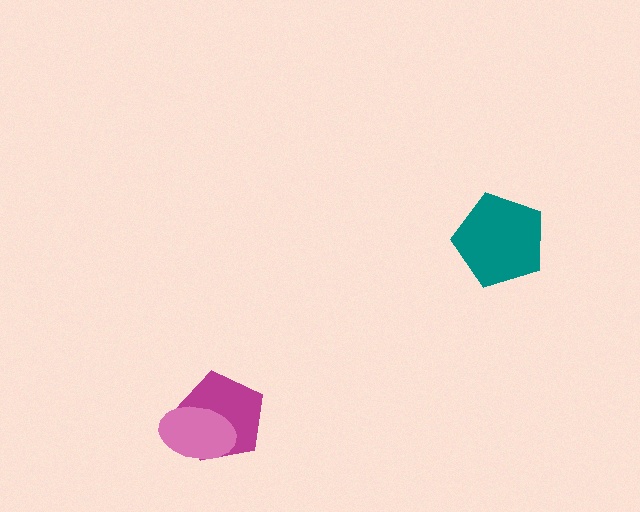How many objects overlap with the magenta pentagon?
1 object overlaps with the magenta pentagon.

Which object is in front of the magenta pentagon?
The pink ellipse is in front of the magenta pentagon.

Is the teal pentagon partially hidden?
No, no other shape covers it.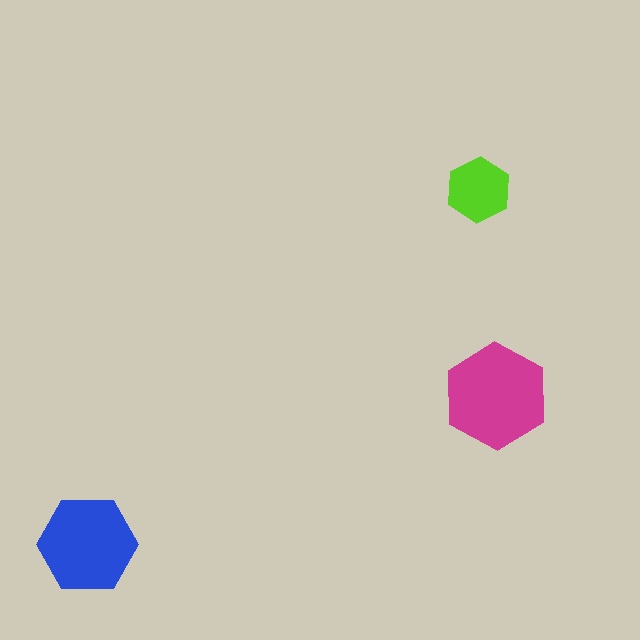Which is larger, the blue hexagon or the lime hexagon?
The blue one.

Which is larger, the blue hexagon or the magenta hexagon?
The magenta one.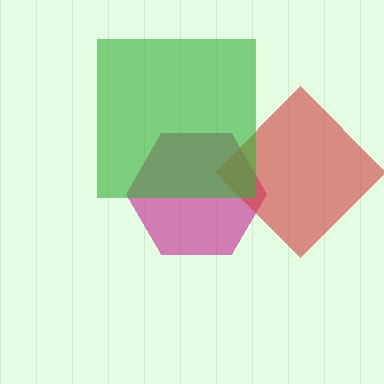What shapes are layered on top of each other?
The layered shapes are: a magenta hexagon, a red diamond, a green square.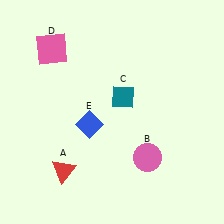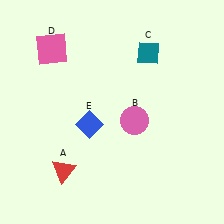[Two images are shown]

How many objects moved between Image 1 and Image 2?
2 objects moved between the two images.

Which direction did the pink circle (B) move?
The pink circle (B) moved up.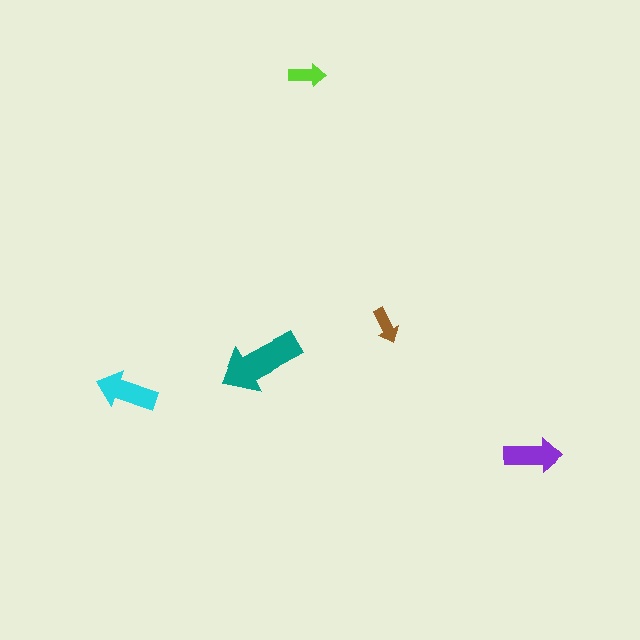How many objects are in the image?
There are 5 objects in the image.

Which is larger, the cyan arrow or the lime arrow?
The cyan one.